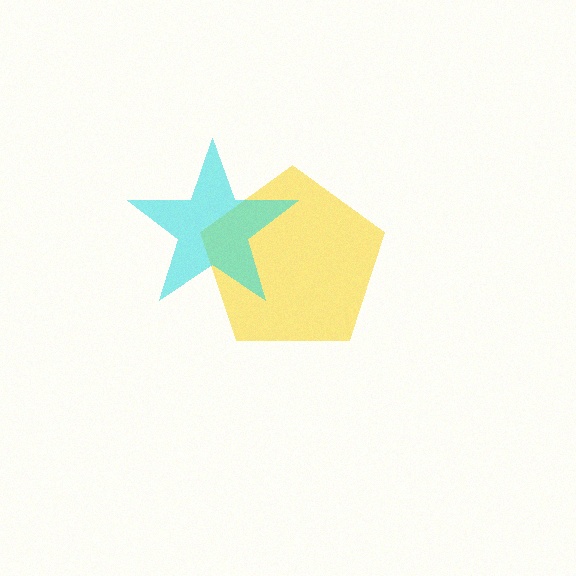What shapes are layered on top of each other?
The layered shapes are: a yellow pentagon, a cyan star.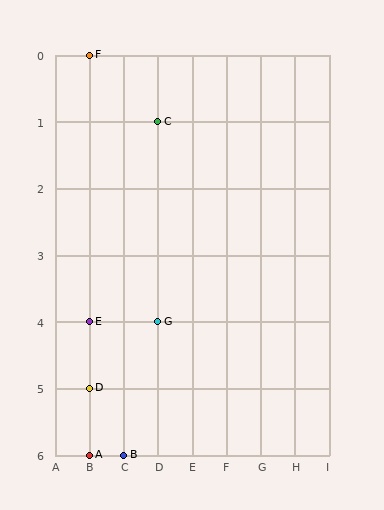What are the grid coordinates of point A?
Point A is at grid coordinates (B, 6).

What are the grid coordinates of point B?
Point B is at grid coordinates (C, 6).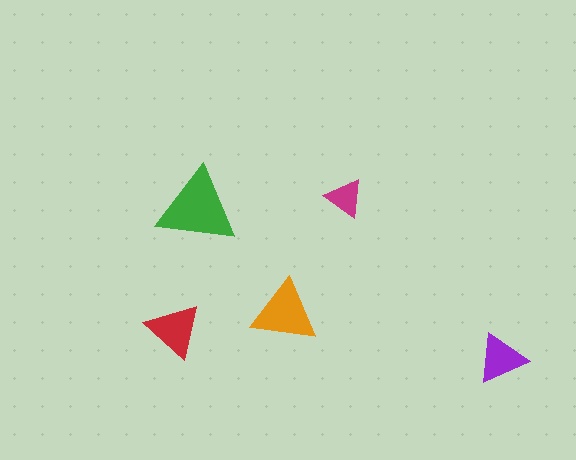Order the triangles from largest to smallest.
the green one, the orange one, the red one, the purple one, the magenta one.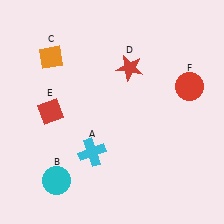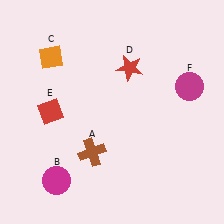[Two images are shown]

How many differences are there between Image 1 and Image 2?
There are 3 differences between the two images.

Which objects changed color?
A changed from cyan to brown. B changed from cyan to magenta. F changed from red to magenta.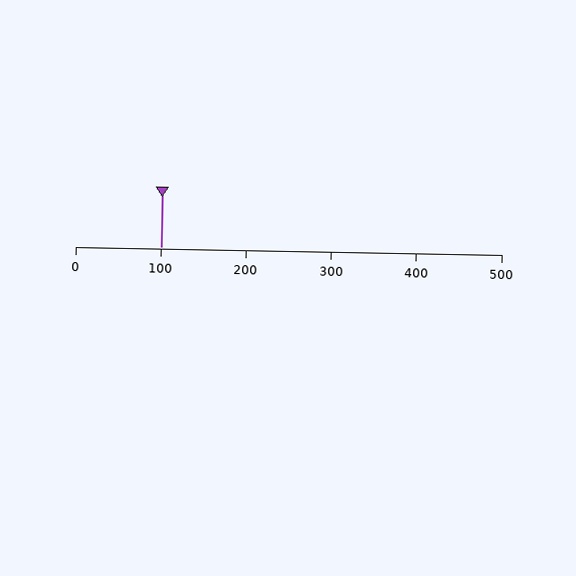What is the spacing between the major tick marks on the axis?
The major ticks are spaced 100 apart.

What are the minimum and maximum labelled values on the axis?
The axis runs from 0 to 500.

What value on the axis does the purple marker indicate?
The marker indicates approximately 100.